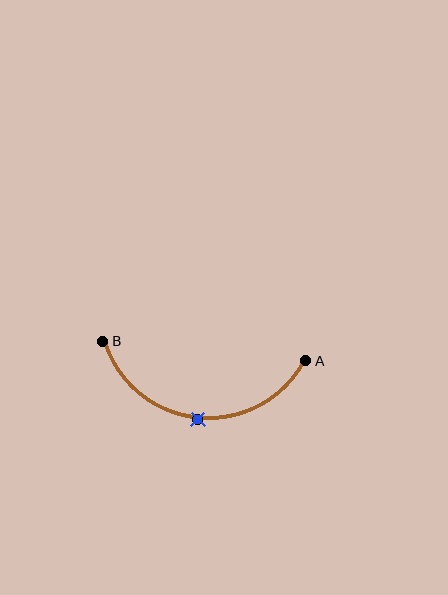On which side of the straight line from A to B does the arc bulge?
The arc bulges below the straight line connecting A and B.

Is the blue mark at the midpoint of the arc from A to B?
Yes. The blue mark lies on the arc at equal arc-length from both A and B — it is the arc midpoint.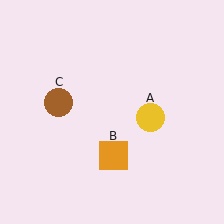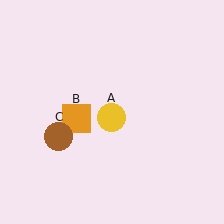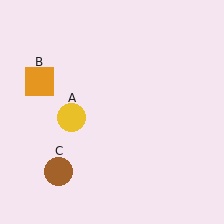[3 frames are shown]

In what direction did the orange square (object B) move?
The orange square (object B) moved up and to the left.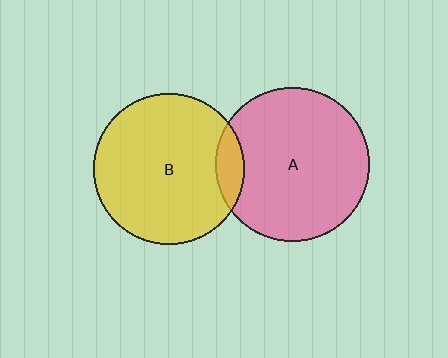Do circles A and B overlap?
Yes.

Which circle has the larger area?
Circle A (pink).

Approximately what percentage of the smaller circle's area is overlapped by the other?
Approximately 10%.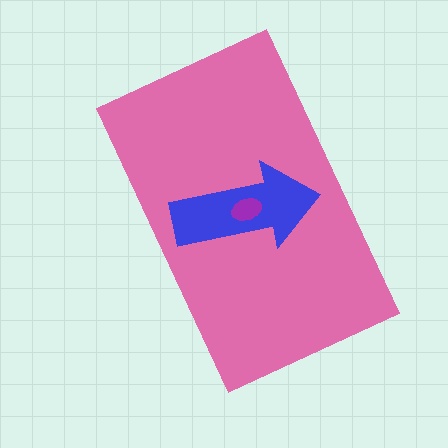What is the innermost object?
The purple ellipse.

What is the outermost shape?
The pink rectangle.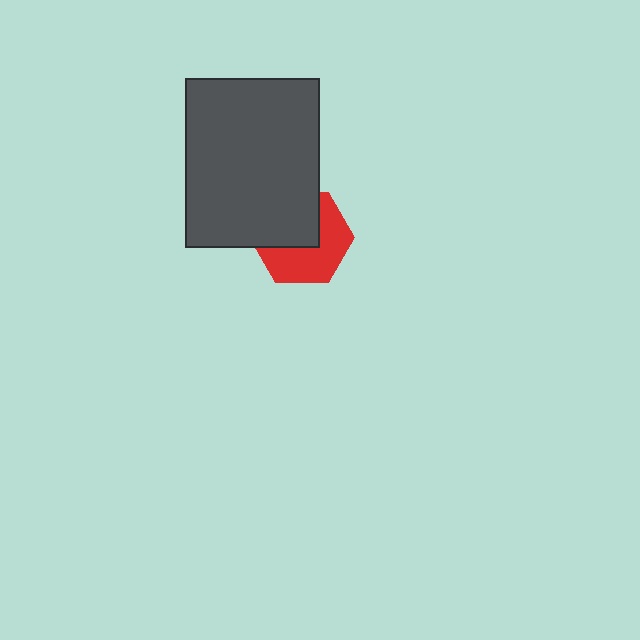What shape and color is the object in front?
The object in front is a dark gray rectangle.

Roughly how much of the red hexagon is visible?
About half of it is visible (roughly 55%).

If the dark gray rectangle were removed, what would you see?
You would see the complete red hexagon.